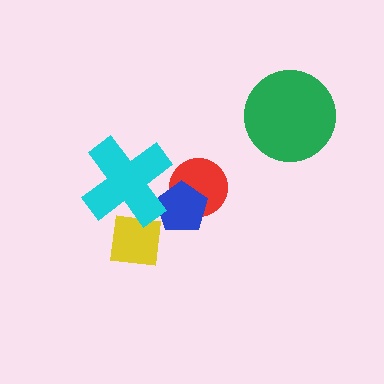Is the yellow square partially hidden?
Yes, it is partially covered by another shape.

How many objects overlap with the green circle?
0 objects overlap with the green circle.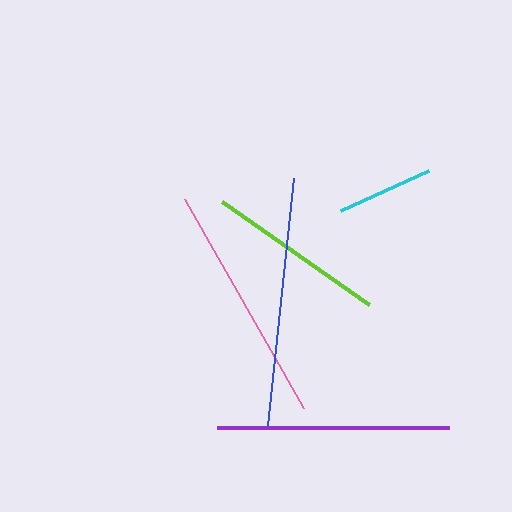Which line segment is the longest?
The blue line is the longest at approximately 248 pixels.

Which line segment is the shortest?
The cyan line is the shortest at approximately 97 pixels.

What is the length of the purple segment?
The purple segment is approximately 232 pixels long.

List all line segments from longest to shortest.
From longest to shortest: blue, pink, purple, lime, cyan.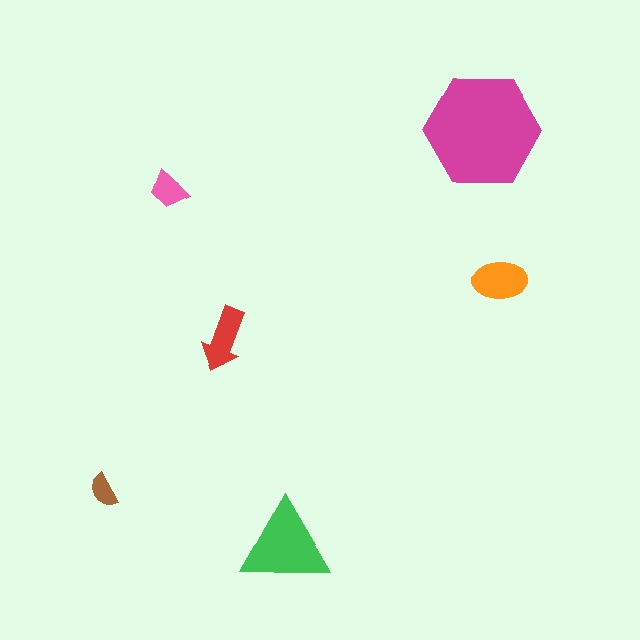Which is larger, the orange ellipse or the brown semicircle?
The orange ellipse.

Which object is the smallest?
The brown semicircle.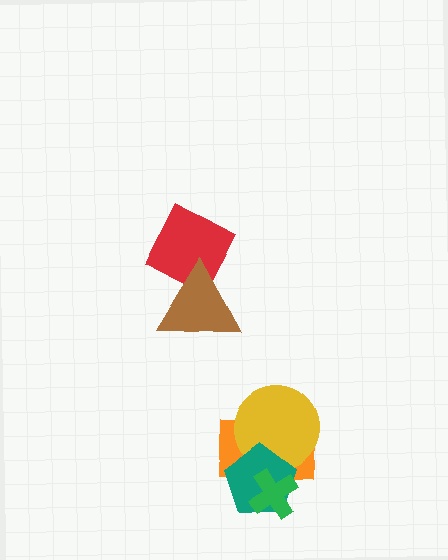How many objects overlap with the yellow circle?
2 objects overlap with the yellow circle.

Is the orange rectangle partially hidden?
Yes, it is partially covered by another shape.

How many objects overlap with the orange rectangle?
3 objects overlap with the orange rectangle.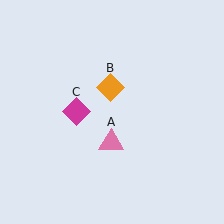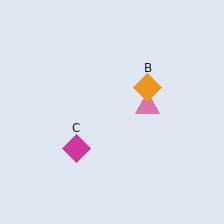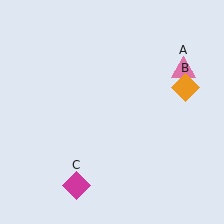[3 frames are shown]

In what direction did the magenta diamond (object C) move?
The magenta diamond (object C) moved down.